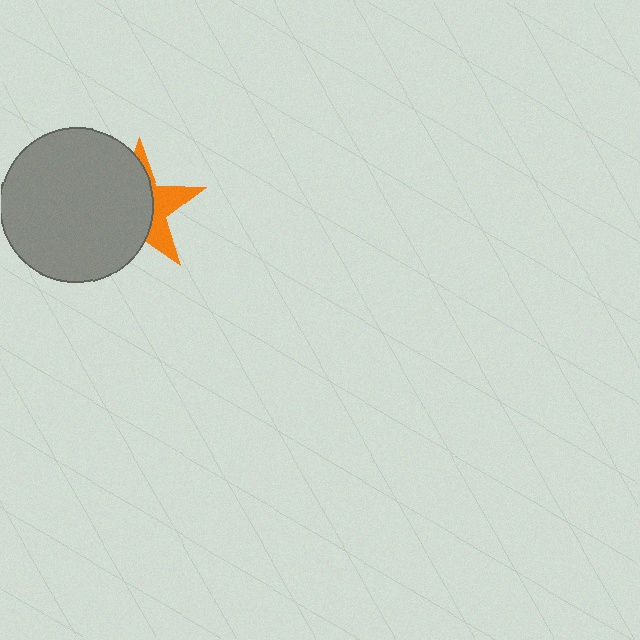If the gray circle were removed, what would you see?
You would see the complete orange star.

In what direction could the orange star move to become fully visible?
The orange star could move right. That would shift it out from behind the gray circle entirely.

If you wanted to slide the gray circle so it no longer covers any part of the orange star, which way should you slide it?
Slide it left — that is the most direct way to separate the two shapes.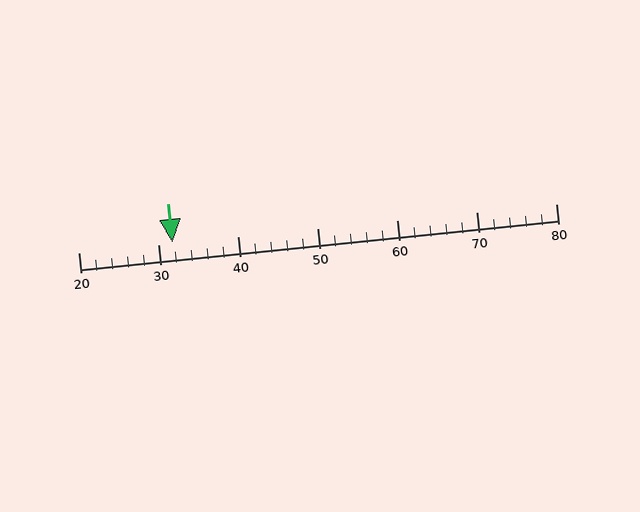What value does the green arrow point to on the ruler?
The green arrow points to approximately 32.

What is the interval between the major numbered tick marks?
The major tick marks are spaced 10 units apart.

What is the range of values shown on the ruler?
The ruler shows values from 20 to 80.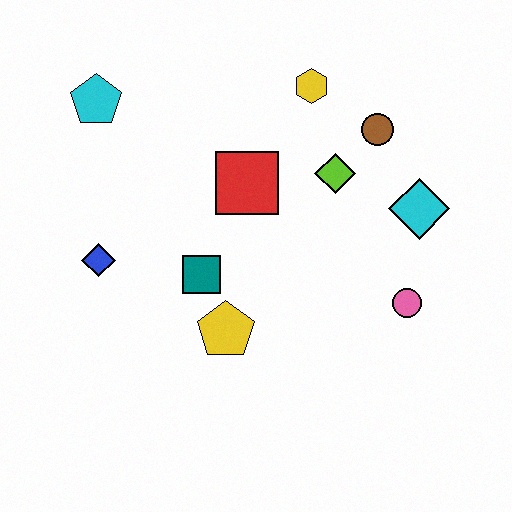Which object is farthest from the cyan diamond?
The cyan pentagon is farthest from the cyan diamond.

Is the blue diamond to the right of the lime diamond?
No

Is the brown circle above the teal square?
Yes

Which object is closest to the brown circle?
The lime diamond is closest to the brown circle.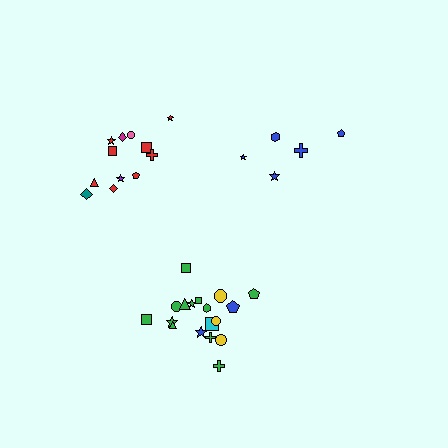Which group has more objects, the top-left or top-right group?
The top-left group.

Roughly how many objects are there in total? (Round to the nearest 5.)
Roughly 35 objects in total.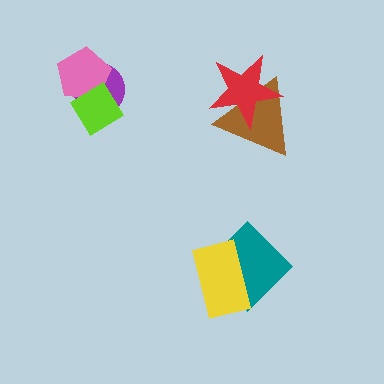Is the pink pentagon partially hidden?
Yes, it is partially covered by another shape.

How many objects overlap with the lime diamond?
2 objects overlap with the lime diamond.